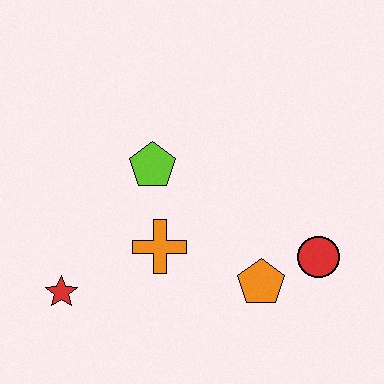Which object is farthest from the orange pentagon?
The red star is farthest from the orange pentagon.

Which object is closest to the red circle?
The orange pentagon is closest to the red circle.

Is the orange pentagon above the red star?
Yes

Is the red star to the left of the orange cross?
Yes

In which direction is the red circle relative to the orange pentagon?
The red circle is to the right of the orange pentagon.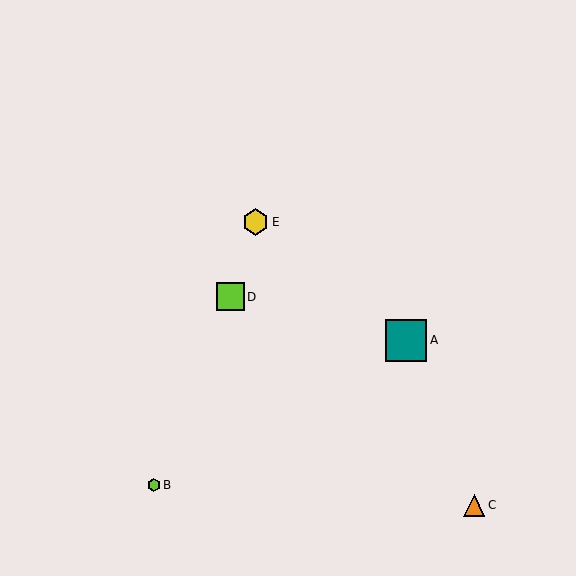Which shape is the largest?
The teal square (labeled A) is the largest.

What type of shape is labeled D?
Shape D is a lime square.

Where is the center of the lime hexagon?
The center of the lime hexagon is at (154, 485).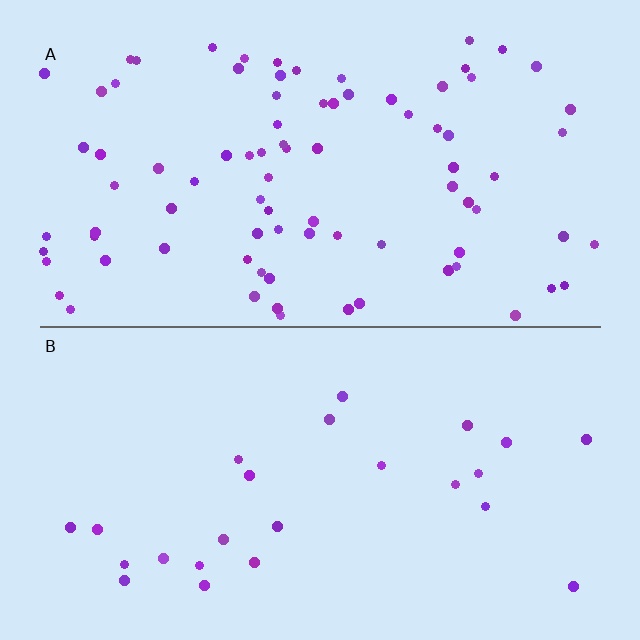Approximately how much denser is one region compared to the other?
Approximately 3.5× — region A over region B.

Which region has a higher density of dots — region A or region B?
A (the top).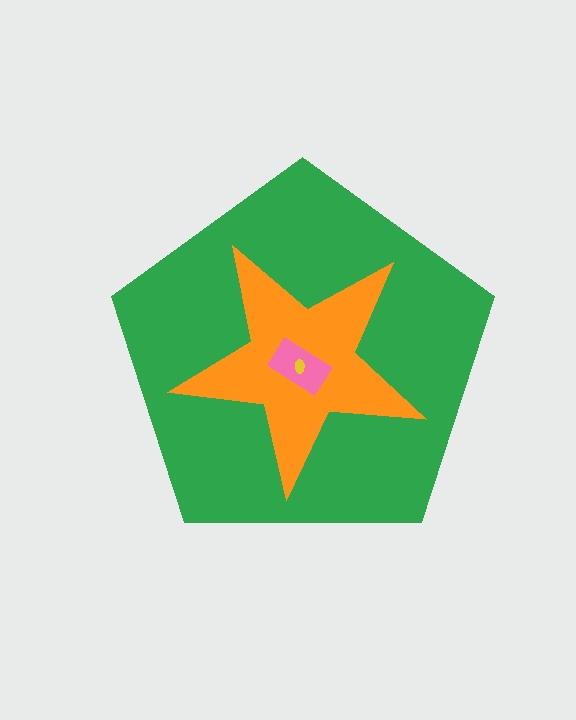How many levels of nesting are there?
4.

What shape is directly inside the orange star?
The pink rectangle.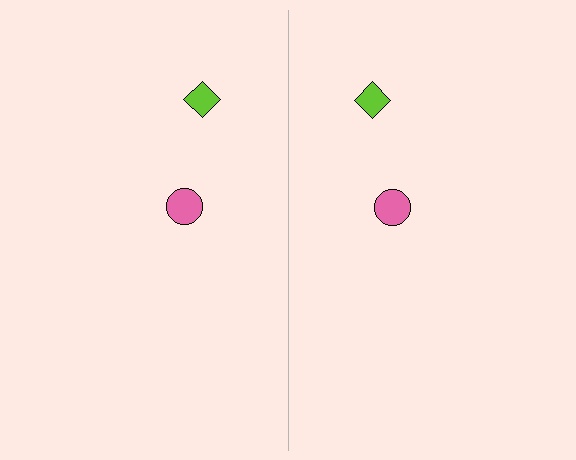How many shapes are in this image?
There are 4 shapes in this image.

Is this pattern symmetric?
Yes, this pattern has bilateral (reflection) symmetry.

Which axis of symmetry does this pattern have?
The pattern has a vertical axis of symmetry running through the center of the image.